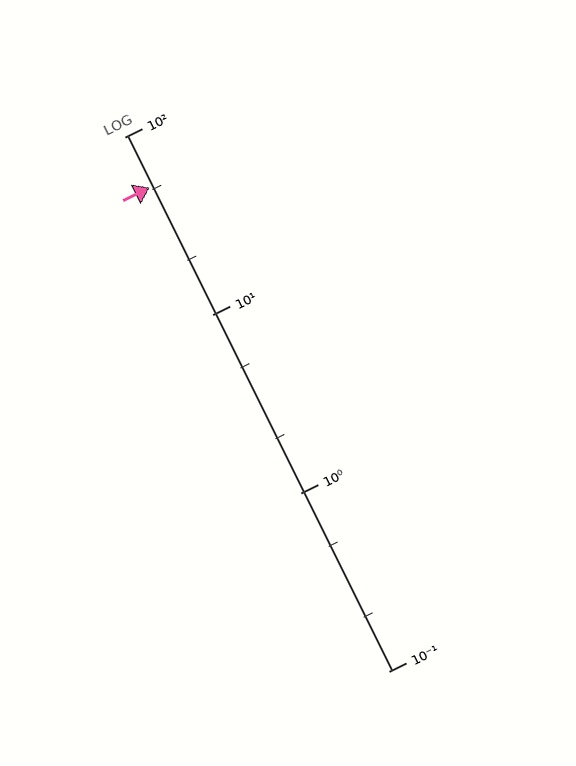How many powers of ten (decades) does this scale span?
The scale spans 3 decades, from 0.1 to 100.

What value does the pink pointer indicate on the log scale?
The pointer indicates approximately 52.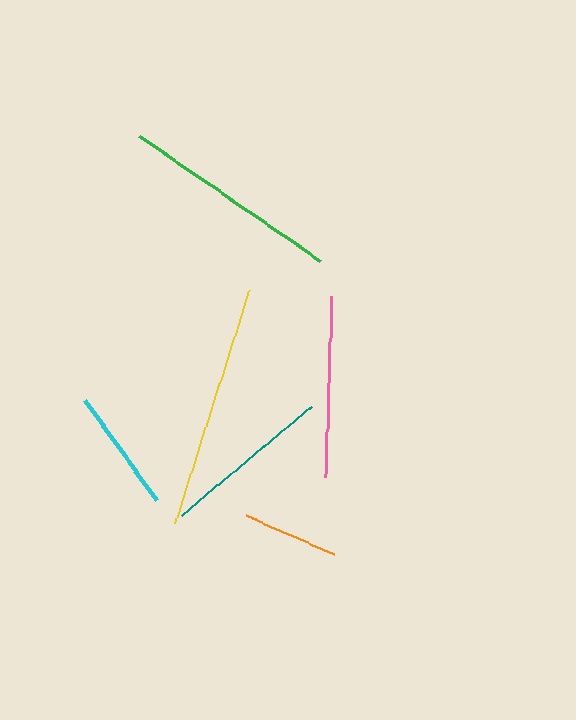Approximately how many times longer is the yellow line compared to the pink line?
The yellow line is approximately 1.3 times the length of the pink line.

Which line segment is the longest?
The yellow line is the longest at approximately 245 pixels.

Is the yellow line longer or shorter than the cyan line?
The yellow line is longer than the cyan line.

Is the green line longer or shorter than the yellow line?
The yellow line is longer than the green line.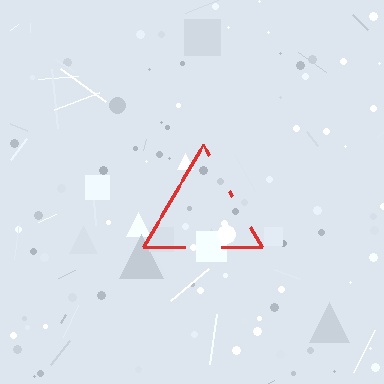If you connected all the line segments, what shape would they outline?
They would outline a triangle.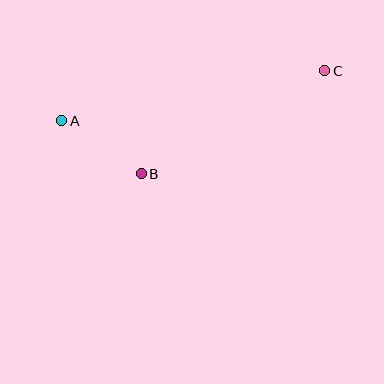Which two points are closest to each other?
Points A and B are closest to each other.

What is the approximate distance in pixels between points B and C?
The distance between B and C is approximately 210 pixels.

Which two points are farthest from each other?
Points A and C are farthest from each other.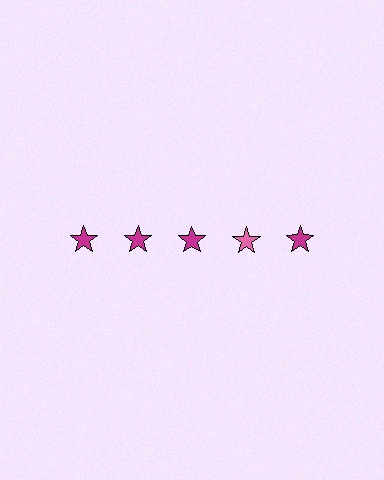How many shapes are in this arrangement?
There are 5 shapes arranged in a grid pattern.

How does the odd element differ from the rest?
It has a different color: pink instead of magenta.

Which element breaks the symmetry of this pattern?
The pink star in the top row, second from right column breaks the symmetry. All other shapes are magenta stars.